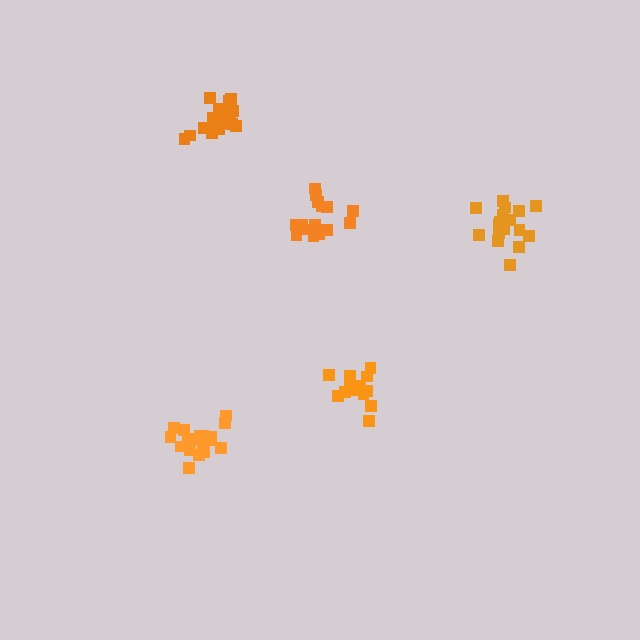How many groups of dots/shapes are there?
There are 5 groups.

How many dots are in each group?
Group 1: 18 dots, Group 2: 17 dots, Group 3: 16 dots, Group 4: 15 dots, Group 5: 19 dots (85 total).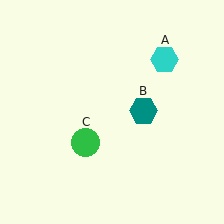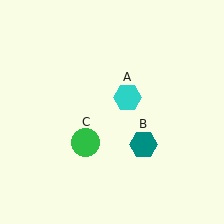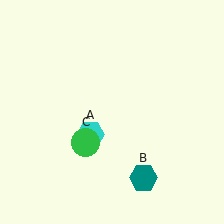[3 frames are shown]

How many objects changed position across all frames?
2 objects changed position: cyan hexagon (object A), teal hexagon (object B).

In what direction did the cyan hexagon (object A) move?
The cyan hexagon (object A) moved down and to the left.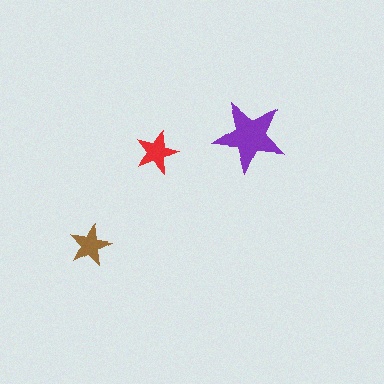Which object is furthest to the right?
The purple star is rightmost.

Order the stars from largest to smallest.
the purple one, the red one, the brown one.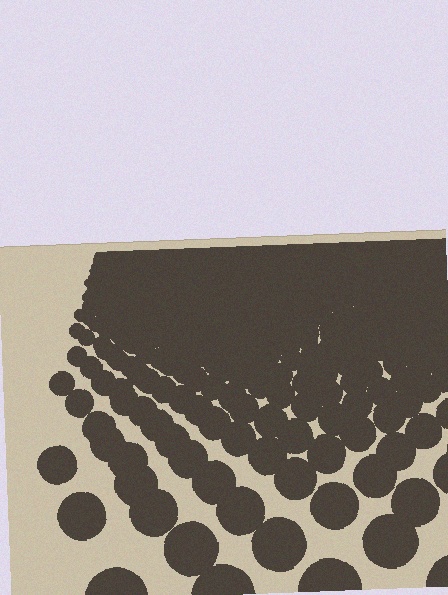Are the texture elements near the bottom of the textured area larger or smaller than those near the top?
Larger. Near the bottom, elements are closer to the viewer and appear at a bigger on-screen size.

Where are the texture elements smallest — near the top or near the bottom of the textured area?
Near the top.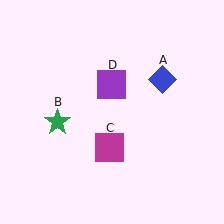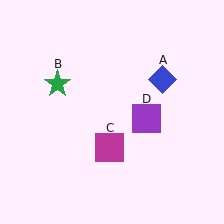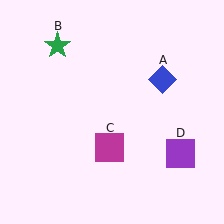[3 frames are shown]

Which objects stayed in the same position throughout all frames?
Blue diamond (object A) and magenta square (object C) remained stationary.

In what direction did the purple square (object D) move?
The purple square (object D) moved down and to the right.